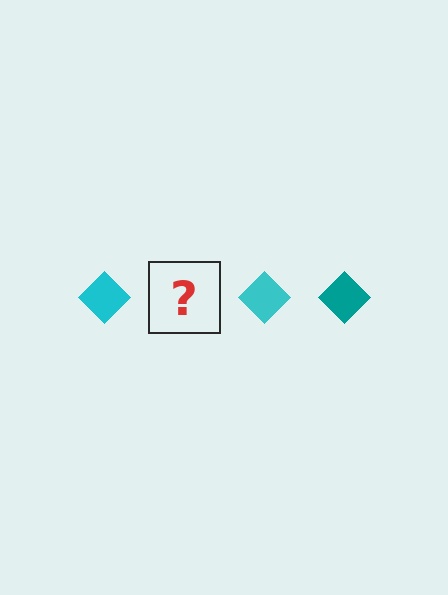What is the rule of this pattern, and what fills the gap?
The rule is that the pattern cycles through cyan, teal diamonds. The gap should be filled with a teal diamond.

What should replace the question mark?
The question mark should be replaced with a teal diamond.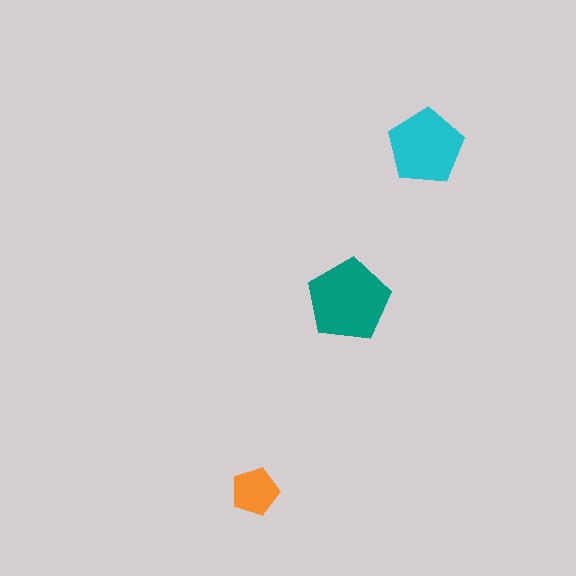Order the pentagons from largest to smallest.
the teal one, the cyan one, the orange one.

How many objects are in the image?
There are 3 objects in the image.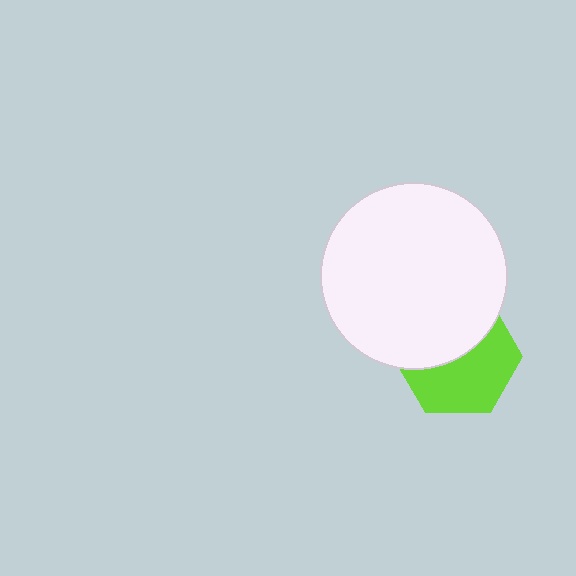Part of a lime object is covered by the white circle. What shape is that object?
It is a hexagon.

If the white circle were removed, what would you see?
You would see the complete lime hexagon.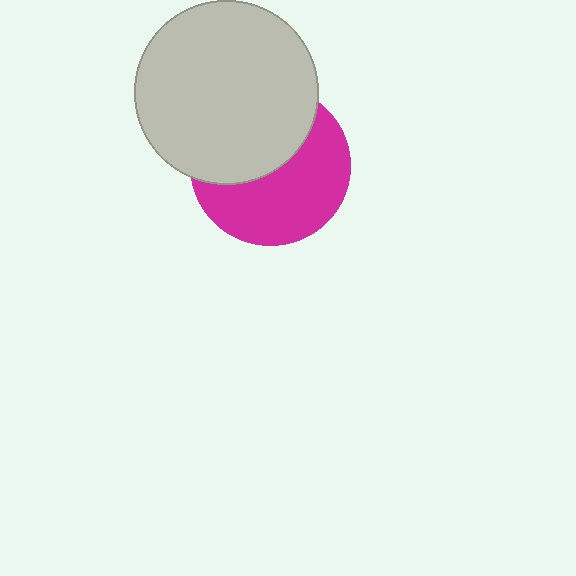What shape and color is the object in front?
The object in front is a light gray circle.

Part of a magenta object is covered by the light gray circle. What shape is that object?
It is a circle.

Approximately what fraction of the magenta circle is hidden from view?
Roughly 46% of the magenta circle is hidden behind the light gray circle.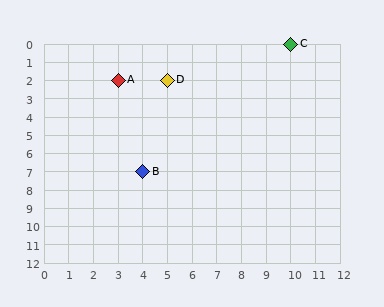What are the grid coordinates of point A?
Point A is at grid coordinates (3, 2).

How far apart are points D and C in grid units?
Points D and C are 5 columns and 2 rows apart (about 5.4 grid units diagonally).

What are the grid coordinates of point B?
Point B is at grid coordinates (4, 7).